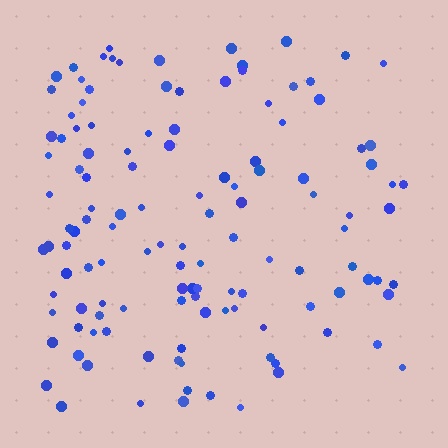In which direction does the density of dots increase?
From right to left, with the left side densest.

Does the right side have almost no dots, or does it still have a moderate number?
Still a moderate number, just noticeably fewer than the left.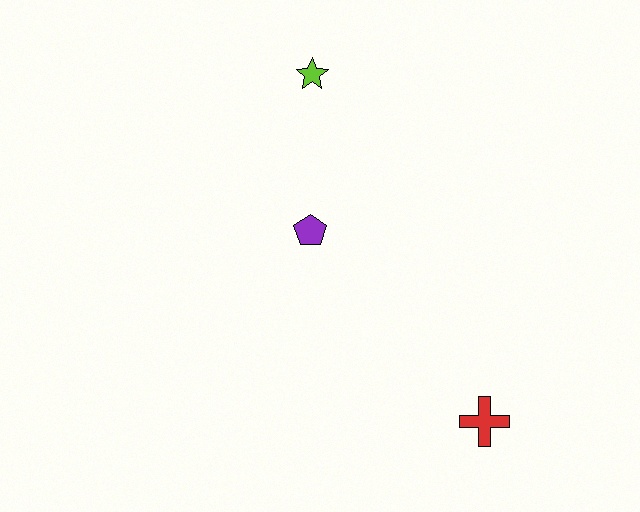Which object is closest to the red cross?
The purple pentagon is closest to the red cross.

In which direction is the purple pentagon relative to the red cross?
The purple pentagon is above the red cross.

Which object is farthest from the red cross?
The lime star is farthest from the red cross.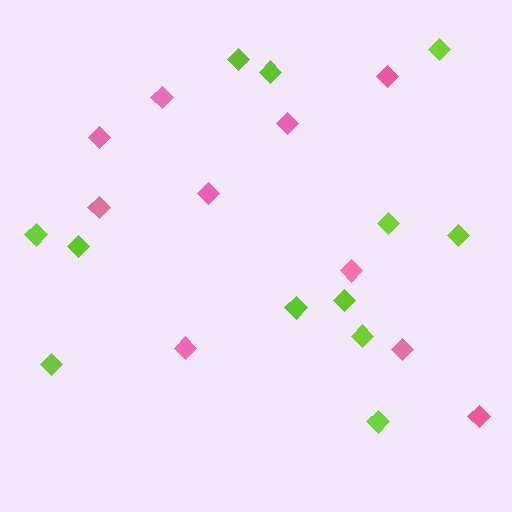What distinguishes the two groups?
There are 2 groups: one group of lime diamonds (12) and one group of pink diamonds (10).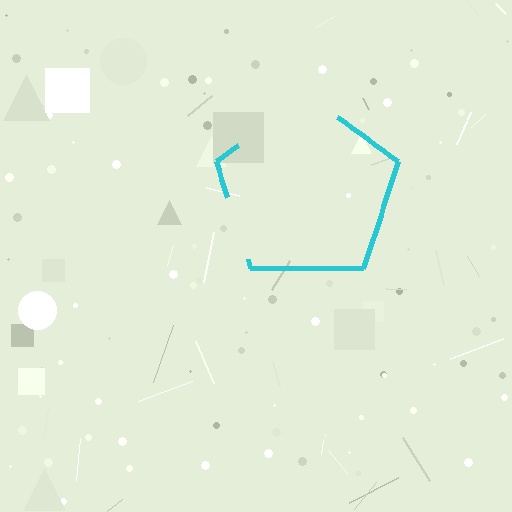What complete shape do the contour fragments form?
The contour fragments form a pentagon.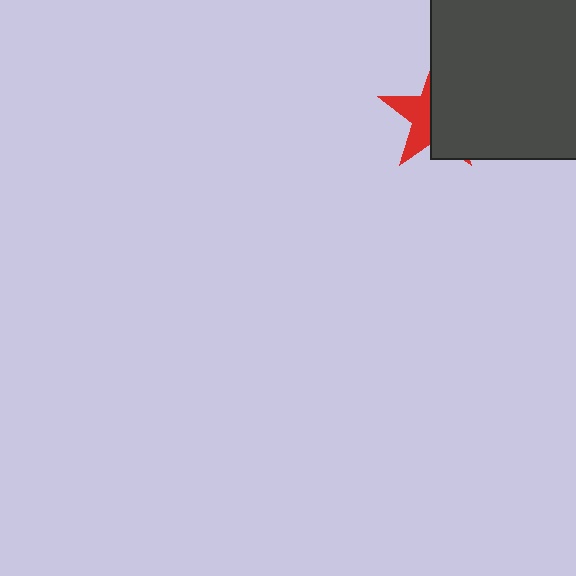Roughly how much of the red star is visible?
A small part of it is visible (roughly 40%).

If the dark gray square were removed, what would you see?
You would see the complete red star.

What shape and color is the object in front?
The object in front is a dark gray square.